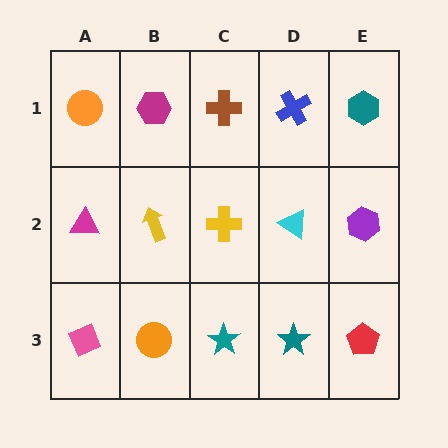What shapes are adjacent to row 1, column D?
A cyan triangle (row 2, column D), a brown cross (row 1, column C), a teal hexagon (row 1, column E).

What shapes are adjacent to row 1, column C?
A yellow cross (row 2, column C), a magenta hexagon (row 1, column B), a blue cross (row 1, column D).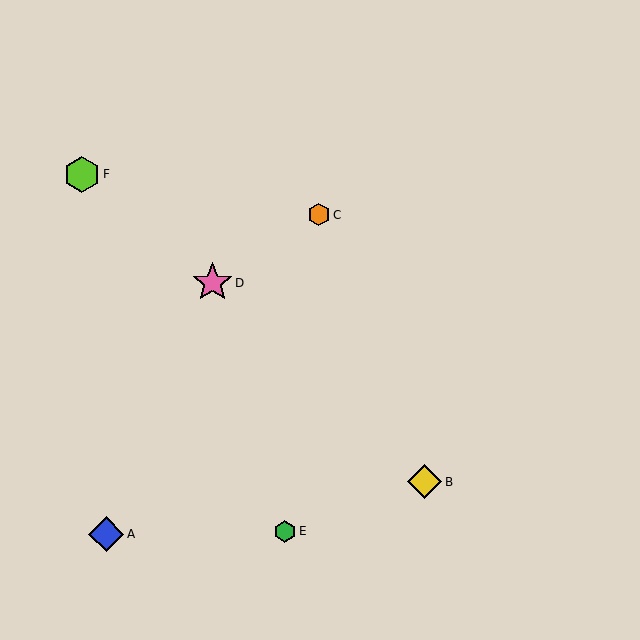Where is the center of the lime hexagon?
The center of the lime hexagon is at (82, 174).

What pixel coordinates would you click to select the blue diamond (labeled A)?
Click at (106, 534) to select the blue diamond A.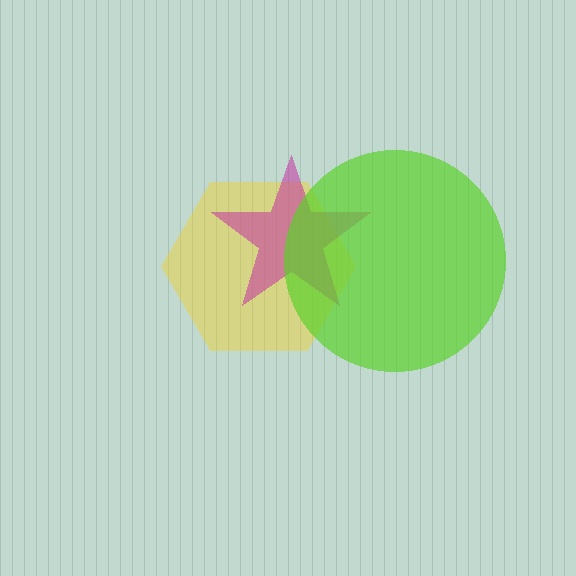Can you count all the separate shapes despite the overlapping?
Yes, there are 3 separate shapes.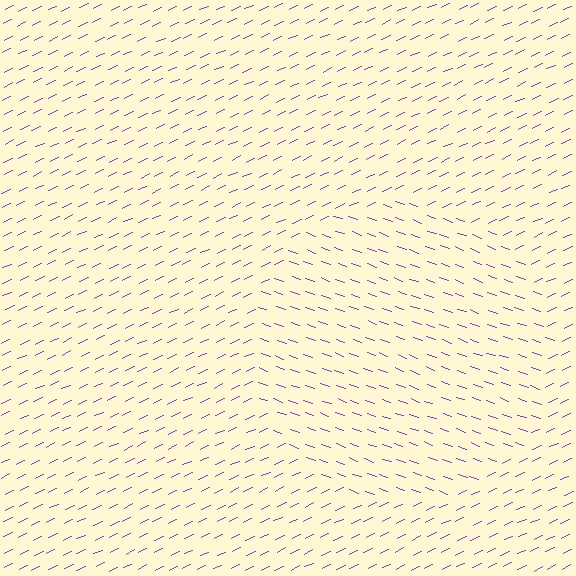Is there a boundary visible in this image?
Yes, there is a texture boundary formed by a change in line orientation.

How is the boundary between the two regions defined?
The boundary is defined purely by a change in line orientation (approximately 45 degrees difference). All lines are the same color and thickness.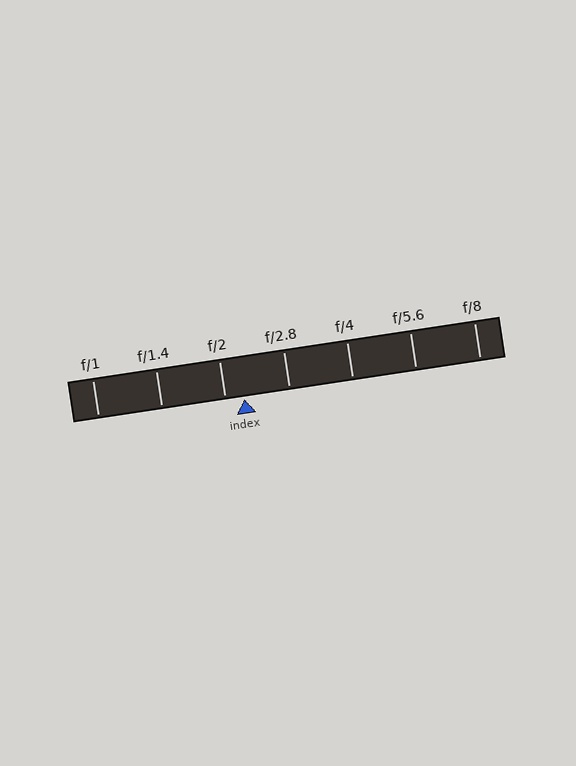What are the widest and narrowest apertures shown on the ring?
The widest aperture shown is f/1 and the narrowest is f/8.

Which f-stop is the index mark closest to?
The index mark is closest to f/2.